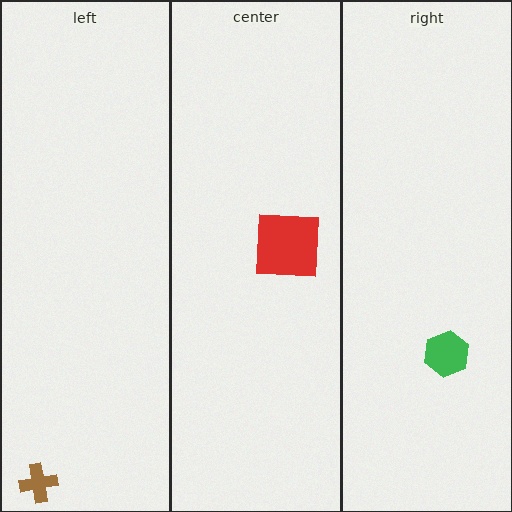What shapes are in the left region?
The brown cross.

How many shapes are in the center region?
1.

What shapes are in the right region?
The green hexagon.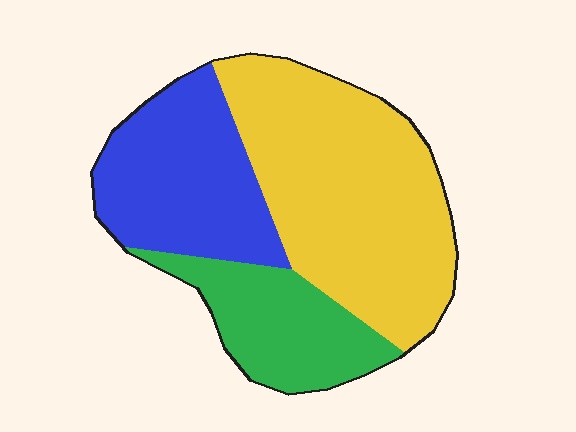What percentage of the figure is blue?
Blue takes up between a sixth and a third of the figure.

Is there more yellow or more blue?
Yellow.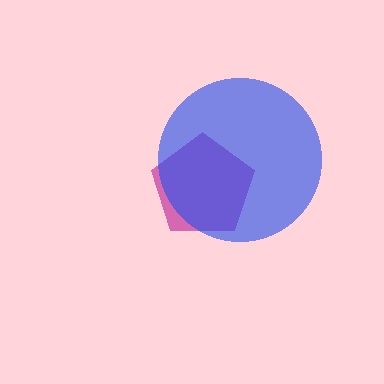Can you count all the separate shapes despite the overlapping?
Yes, there are 2 separate shapes.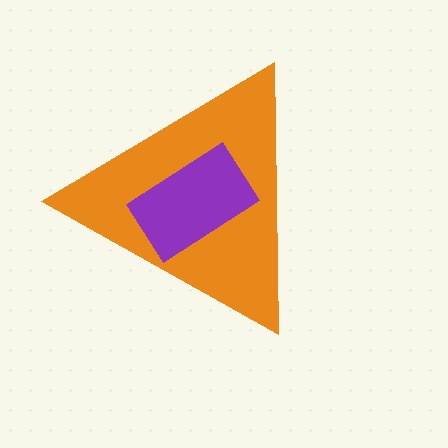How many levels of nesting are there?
2.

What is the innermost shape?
The purple rectangle.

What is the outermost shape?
The orange triangle.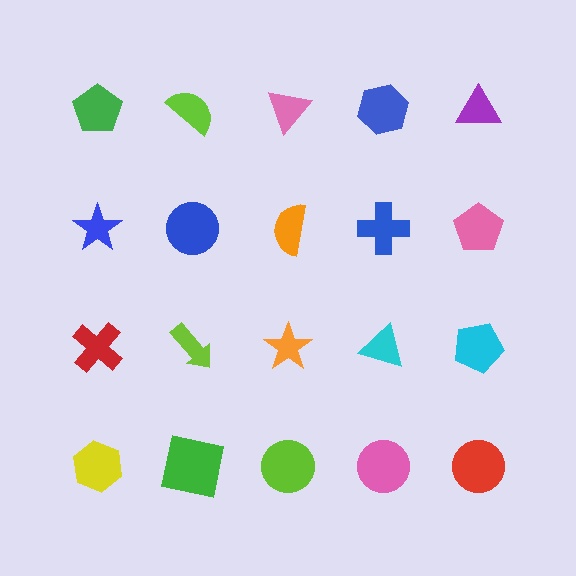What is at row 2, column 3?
An orange semicircle.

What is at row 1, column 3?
A pink triangle.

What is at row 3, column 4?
A cyan triangle.